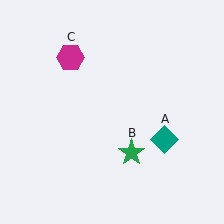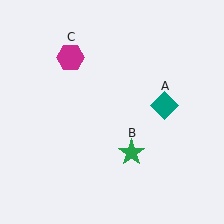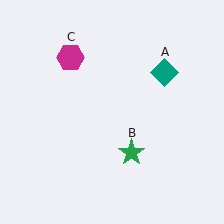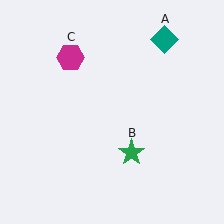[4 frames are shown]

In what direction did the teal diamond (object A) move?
The teal diamond (object A) moved up.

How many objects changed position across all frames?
1 object changed position: teal diamond (object A).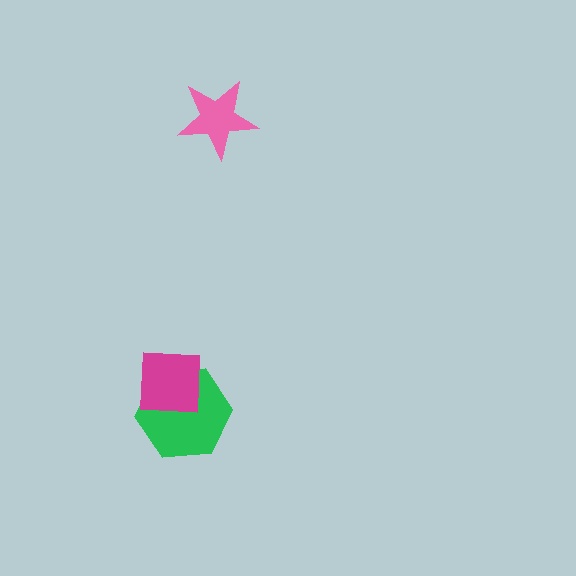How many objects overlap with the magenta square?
1 object overlaps with the magenta square.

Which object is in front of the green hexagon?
The magenta square is in front of the green hexagon.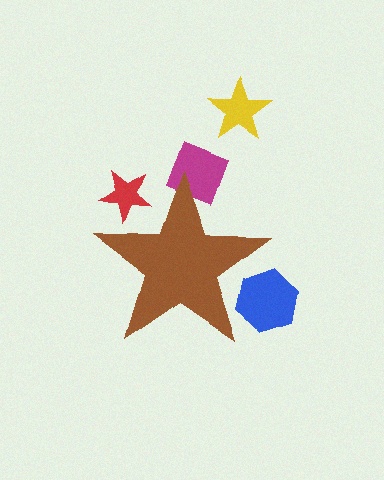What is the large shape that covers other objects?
A brown star.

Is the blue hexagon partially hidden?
Yes, the blue hexagon is partially hidden behind the brown star.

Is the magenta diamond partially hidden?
Yes, the magenta diamond is partially hidden behind the brown star.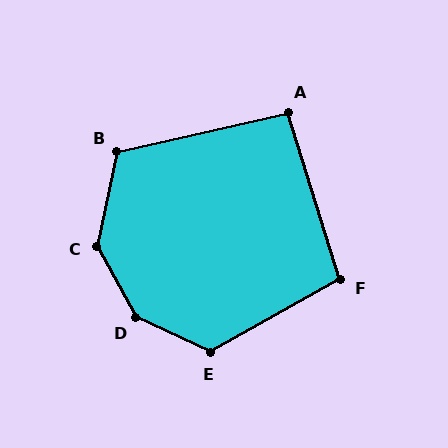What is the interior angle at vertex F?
Approximately 102 degrees (obtuse).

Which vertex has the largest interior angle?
D, at approximately 143 degrees.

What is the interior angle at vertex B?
Approximately 115 degrees (obtuse).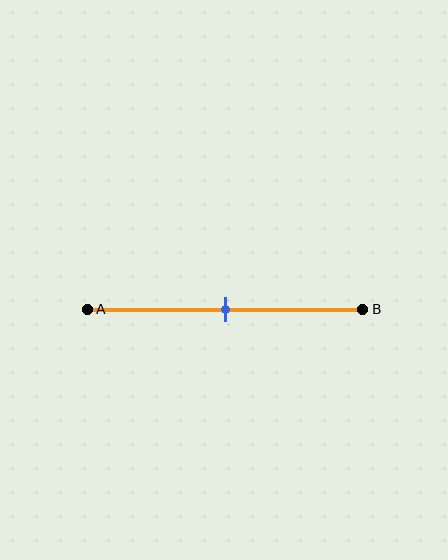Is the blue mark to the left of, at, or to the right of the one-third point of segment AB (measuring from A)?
The blue mark is to the right of the one-third point of segment AB.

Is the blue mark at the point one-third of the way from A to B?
No, the mark is at about 50% from A, not at the 33% one-third point.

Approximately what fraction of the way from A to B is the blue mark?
The blue mark is approximately 50% of the way from A to B.